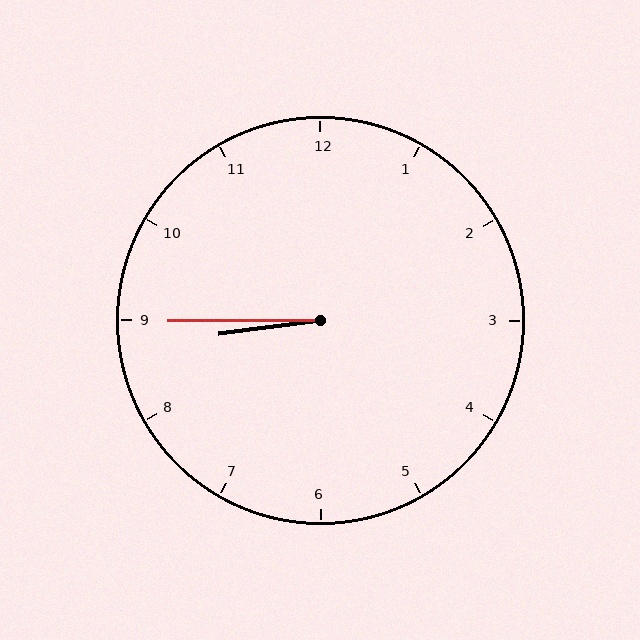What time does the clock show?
8:45.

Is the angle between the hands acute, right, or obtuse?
It is acute.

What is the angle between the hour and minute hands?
Approximately 8 degrees.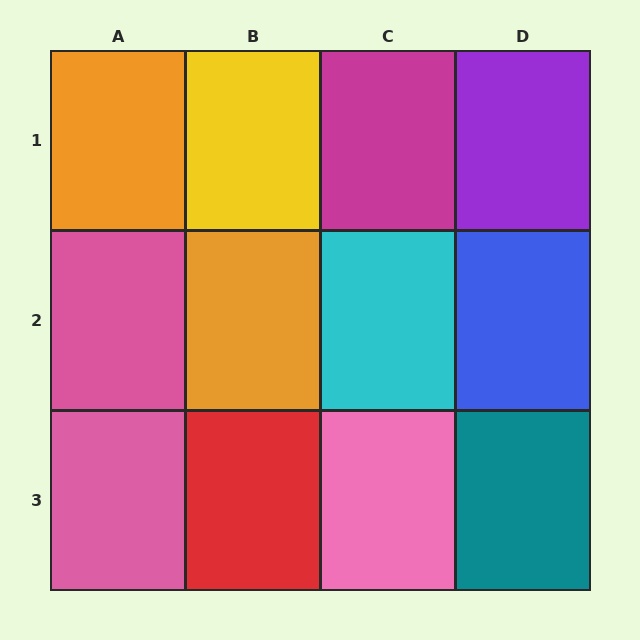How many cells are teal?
1 cell is teal.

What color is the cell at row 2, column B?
Orange.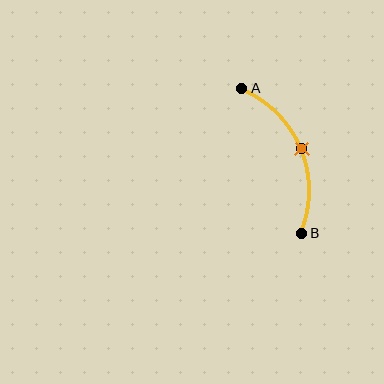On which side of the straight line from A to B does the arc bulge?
The arc bulges to the right of the straight line connecting A and B.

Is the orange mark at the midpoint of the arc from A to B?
Yes. The orange mark lies on the arc at equal arc-length from both A and B — it is the arc midpoint.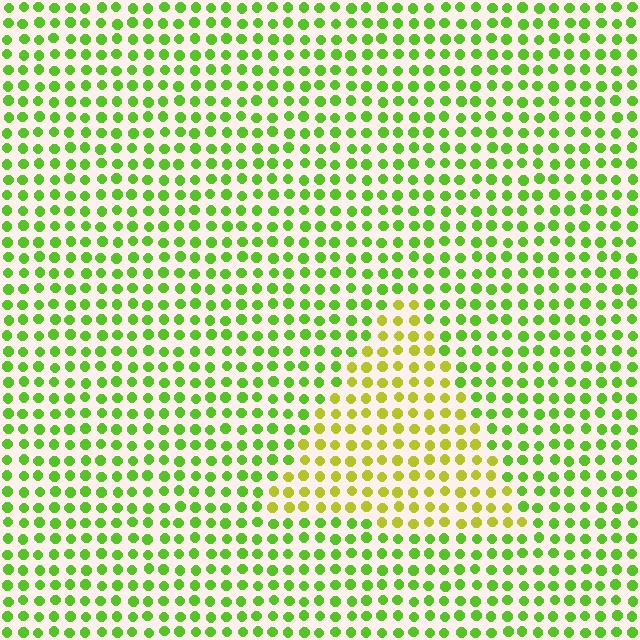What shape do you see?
I see a triangle.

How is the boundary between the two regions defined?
The boundary is defined purely by a slight shift in hue (about 36 degrees). Spacing, size, and orientation are identical on both sides.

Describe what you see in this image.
The image is filled with small lime elements in a uniform arrangement. A triangle-shaped region is visible where the elements are tinted to a slightly different hue, forming a subtle color boundary.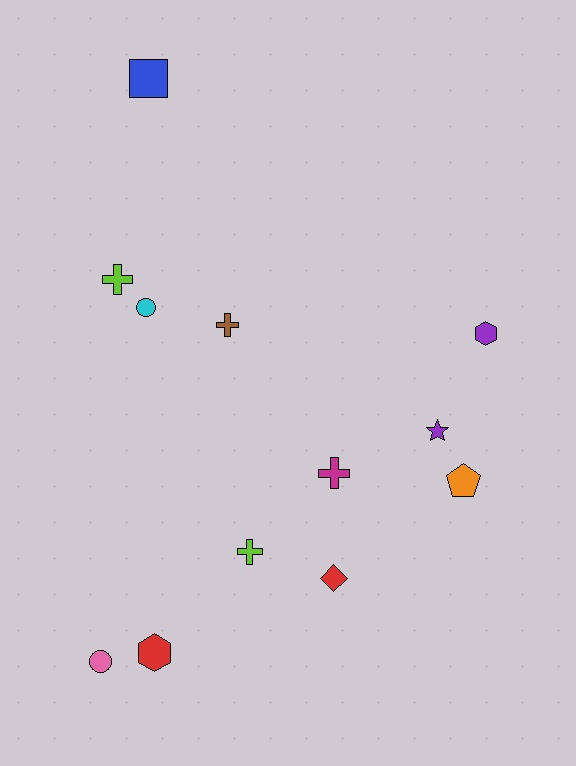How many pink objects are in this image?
There is 1 pink object.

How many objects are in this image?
There are 12 objects.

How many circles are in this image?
There are 2 circles.